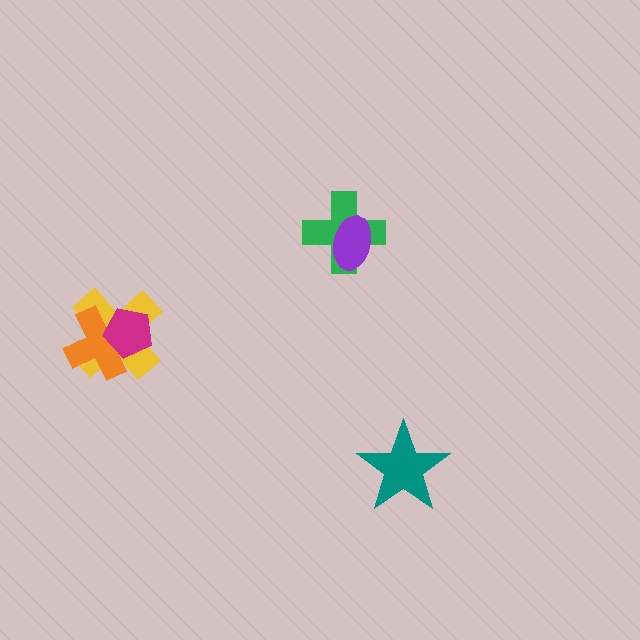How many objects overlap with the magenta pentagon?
2 objects overlap with the magenta pentagon.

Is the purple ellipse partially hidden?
No, no other shape covers it.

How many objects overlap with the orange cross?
2 objects overlap with the orange cross.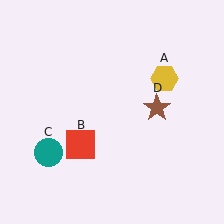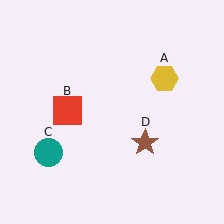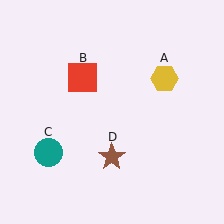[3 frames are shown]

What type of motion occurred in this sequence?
The red square (object B), brown star (object D) rotated clockwise around the center of the scene.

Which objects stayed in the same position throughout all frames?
Yellow hexagon (object A) and teal circle (object C) remained stationary.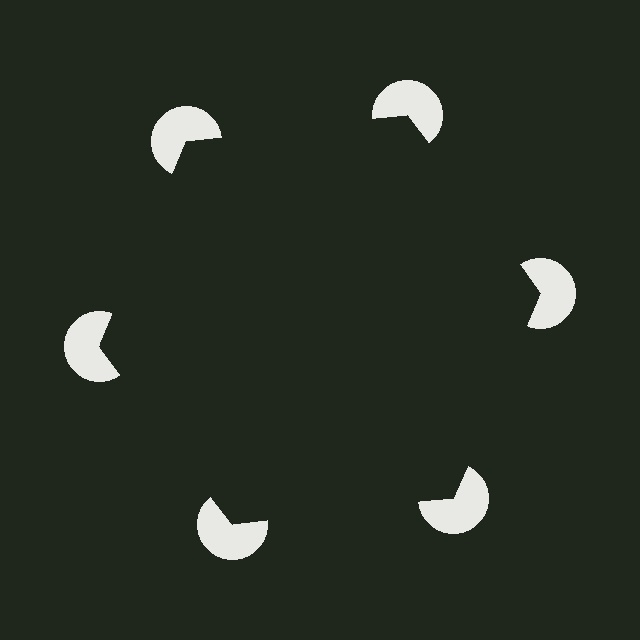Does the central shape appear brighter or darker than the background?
It typically appears slightly darker than the background, even though no actual brightness change is drawn.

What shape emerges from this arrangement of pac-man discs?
An illusory hexagon — its edges are inferred from the aligned wedge cuts in the pac-man discs, not physically drawn.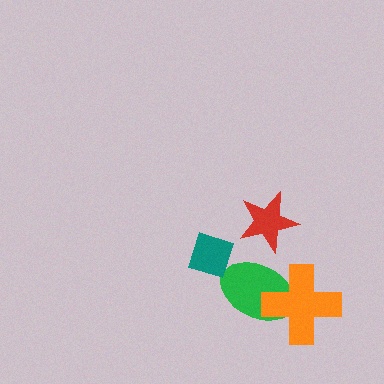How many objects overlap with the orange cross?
1 object overlaps with the orange cross.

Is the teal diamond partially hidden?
No, no other shape covers it.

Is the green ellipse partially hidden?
Yes, it is partially covered by another shape.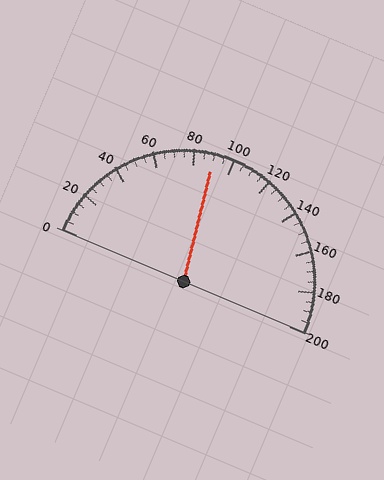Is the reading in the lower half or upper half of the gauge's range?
The reading is in the lower half of the range (0 to 200).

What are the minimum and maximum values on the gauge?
The gauge ranges from 0 to 200.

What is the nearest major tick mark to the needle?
The nearest major tick mark is 80.